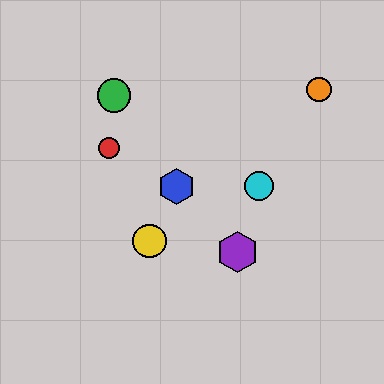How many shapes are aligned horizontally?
2 shapes (the blue hexagon, the cyan circle) are aligned horizontally.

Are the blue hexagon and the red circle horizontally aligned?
No, the blue hexagon is at y≈186 and the red circle is at y≈148.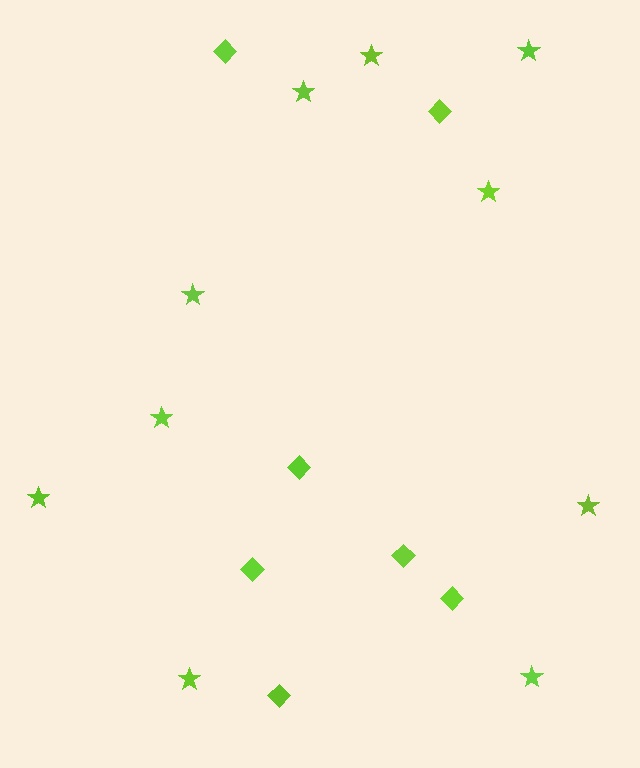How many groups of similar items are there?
There are 2 groups: one group of stars (10) and one group of diamonds (7).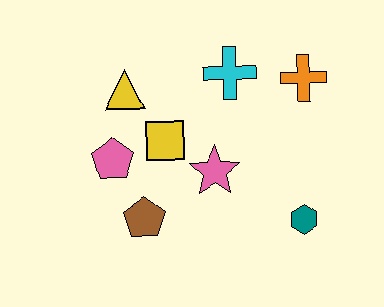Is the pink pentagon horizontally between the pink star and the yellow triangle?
No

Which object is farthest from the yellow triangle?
The teal hexagon is farthest from the yellow triangle.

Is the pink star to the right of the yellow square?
Yes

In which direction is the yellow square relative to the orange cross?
The yellow square is to the left of the orange cross.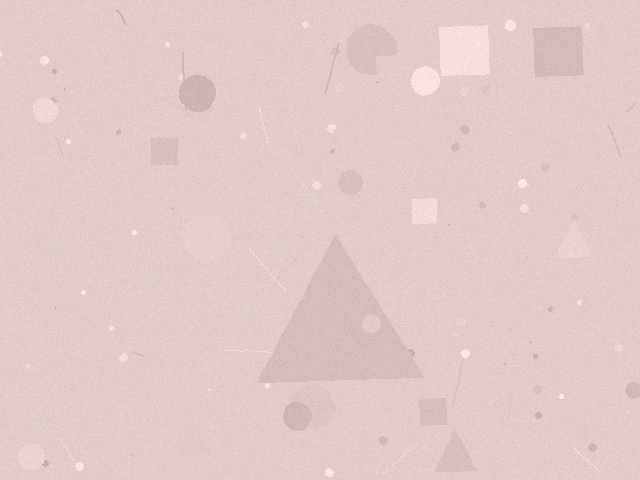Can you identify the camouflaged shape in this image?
The camouflaged shape is a triangle.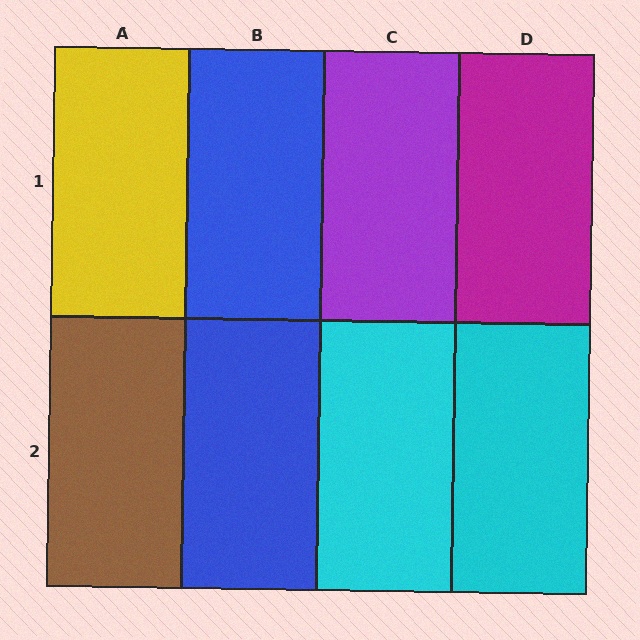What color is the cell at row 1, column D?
Magenta.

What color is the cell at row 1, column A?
Yellow.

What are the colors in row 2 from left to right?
Brown, blue, cyan, cyan.